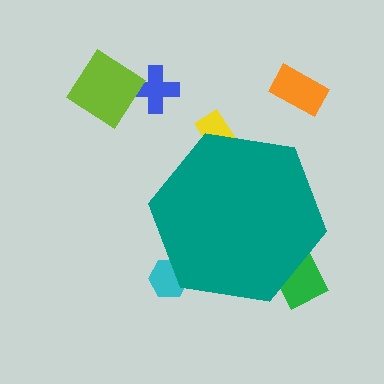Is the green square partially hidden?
Yes, the green square is partially hidden behind the teal hexagon.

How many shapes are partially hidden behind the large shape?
3 shapes are partially hidden.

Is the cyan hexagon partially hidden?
Yes, the cyan hexagon is partially hidden behind the teal hexagon.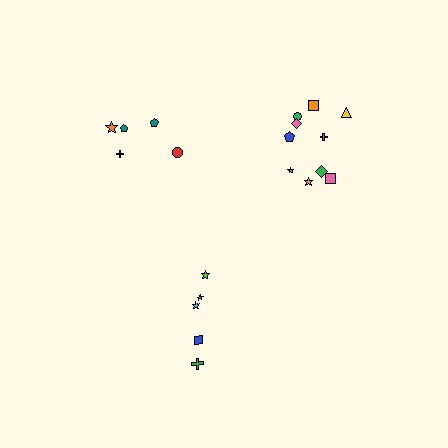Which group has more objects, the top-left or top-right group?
The top-right group.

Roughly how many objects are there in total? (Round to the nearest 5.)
Roughly 20 objects in total.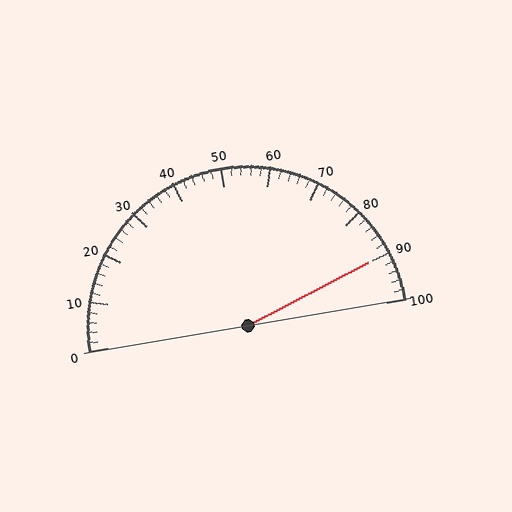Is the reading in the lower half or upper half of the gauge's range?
The reading is in the upper half of the range (0 to 100).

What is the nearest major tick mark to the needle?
The nearest major tick mark is 90.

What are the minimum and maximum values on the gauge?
The gauge ranges from 0 to 100.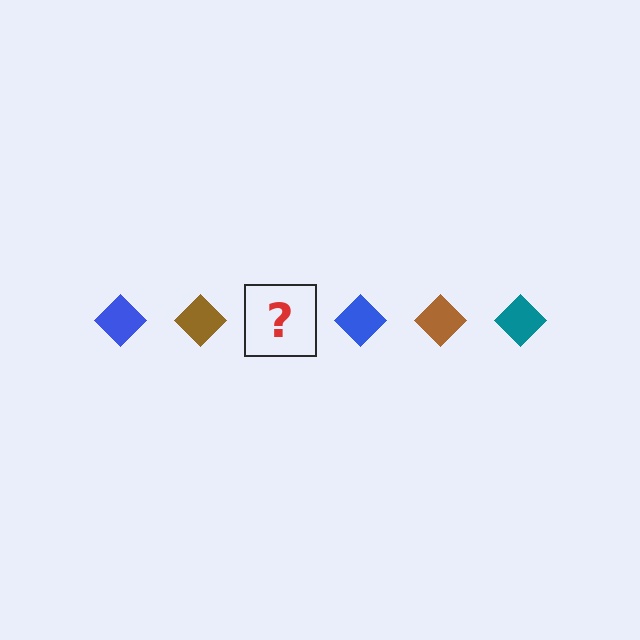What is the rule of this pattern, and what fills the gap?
The rule is that the pattern cycles through blue, brown, teal diamonds. The gap should be filled with a teal diamond.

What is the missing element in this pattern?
The missing element is a teal diamond.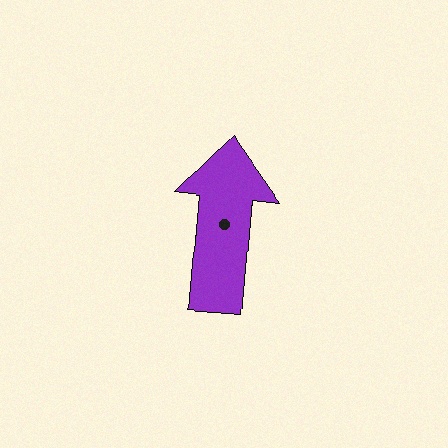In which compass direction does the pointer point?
North.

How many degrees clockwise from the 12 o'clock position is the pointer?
Approximately 5 degrees.